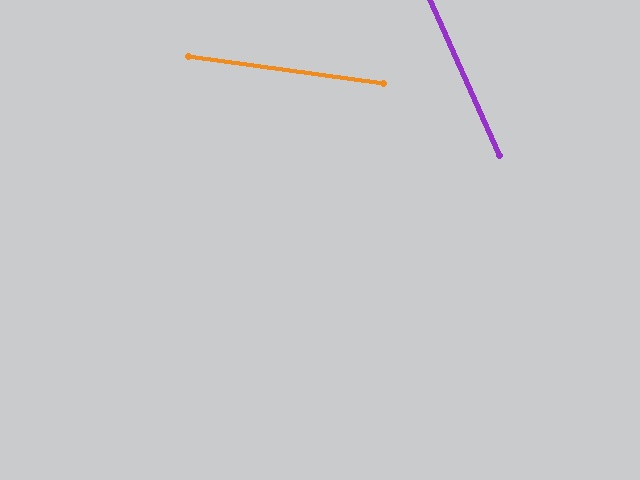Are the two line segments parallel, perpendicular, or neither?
Neither parallel nor perpendicular — they differ by about 58°.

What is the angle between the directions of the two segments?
Approximately 58 degrees.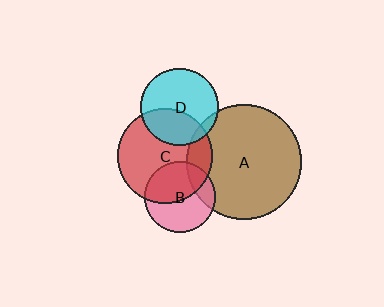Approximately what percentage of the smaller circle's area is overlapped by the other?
Approximately 20%.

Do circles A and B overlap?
Yes.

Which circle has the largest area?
Circle A (brown).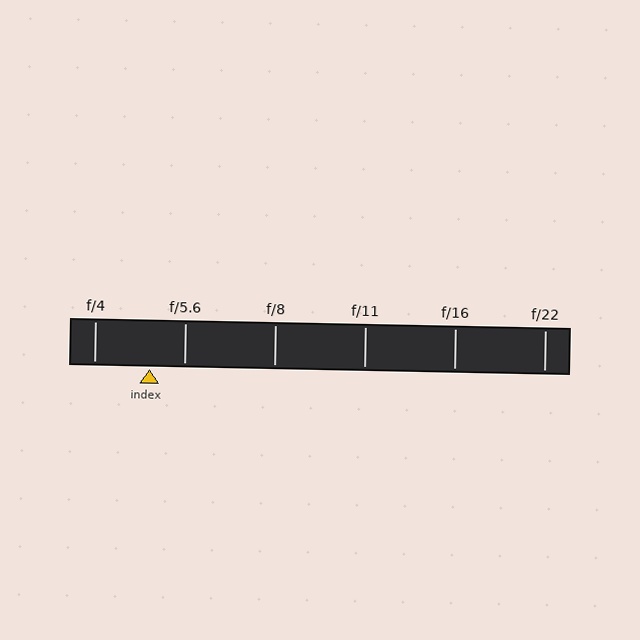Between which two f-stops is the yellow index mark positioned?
The index mark is between f/4 and f/5.6.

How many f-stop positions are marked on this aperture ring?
There are 6 f-stop positions marked.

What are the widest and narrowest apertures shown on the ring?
The widest aperture shown is f/4 and the narrowest is f/22.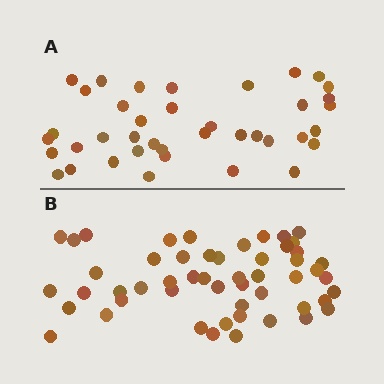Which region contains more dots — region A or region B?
Region B (the bottom region) has more dots.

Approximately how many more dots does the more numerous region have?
Region B has approximately 15 more dots than region A.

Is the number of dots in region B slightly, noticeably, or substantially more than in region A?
Region B has noticeably more, but not dramatically so. The ratio is roughly 1.3 to 1.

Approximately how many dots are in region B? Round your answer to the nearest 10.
About 50 dots. (The exact count is 52, which rounds to 50.)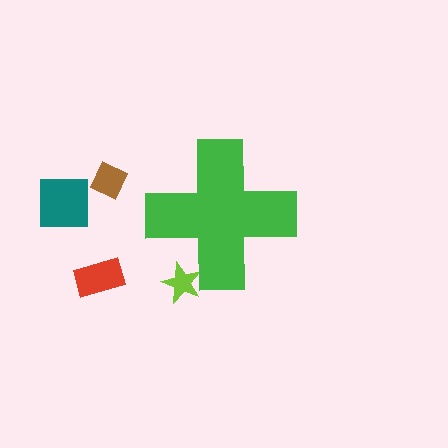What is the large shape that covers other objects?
A green cross.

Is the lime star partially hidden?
Yes, the lime star is partially hidden behind the green cross.